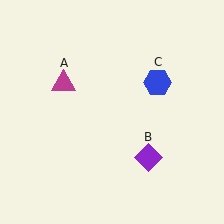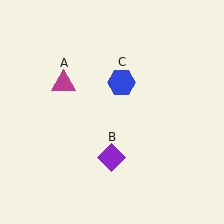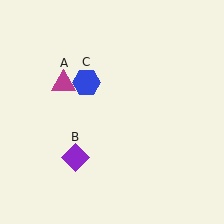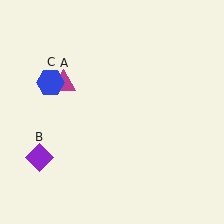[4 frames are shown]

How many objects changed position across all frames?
2 objects changed position: purple diamond (object B), blue hexagon (object C).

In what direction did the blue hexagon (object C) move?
The blue hexagon (object C) moved left.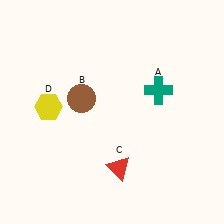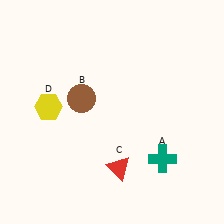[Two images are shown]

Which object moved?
The teal cross (A) moved down.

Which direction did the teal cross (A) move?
The teal cross (A) moved down.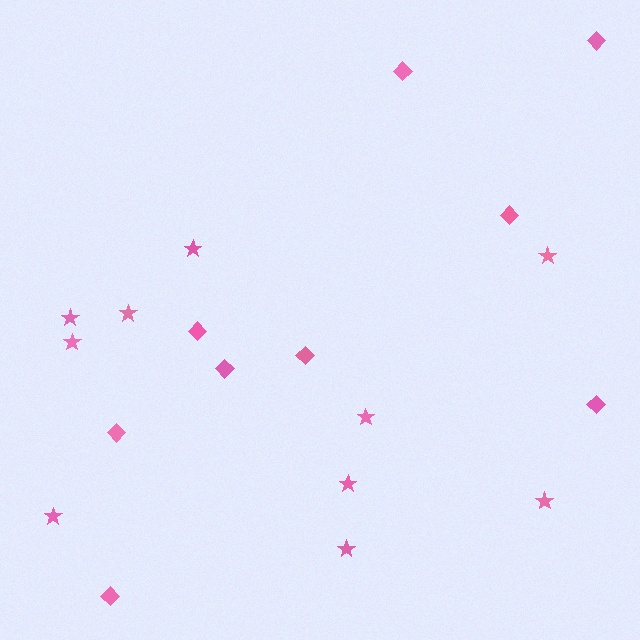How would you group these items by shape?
There are 2 groups: one group of diamonds (9) and one group of stars (10).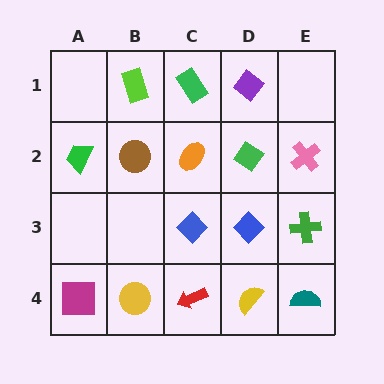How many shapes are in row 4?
5 shapes.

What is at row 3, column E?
A green cross.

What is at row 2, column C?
An orange ellipse.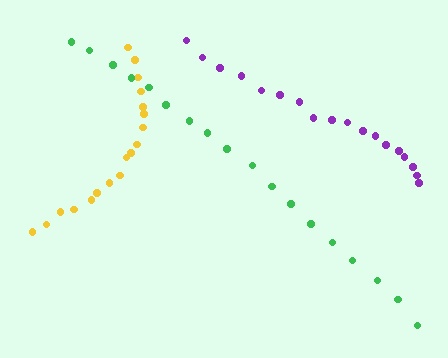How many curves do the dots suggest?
There are 3 distinct paths.